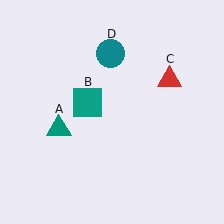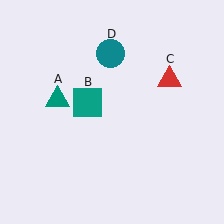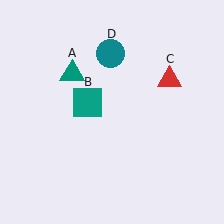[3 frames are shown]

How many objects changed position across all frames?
1 object changed position: teal triangle (object A).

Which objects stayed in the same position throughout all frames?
Teal square (object B) and red triangle (object C) and teal circle (object D) remained stationary.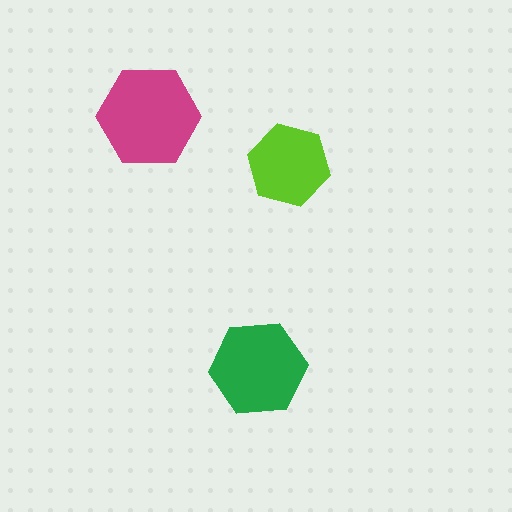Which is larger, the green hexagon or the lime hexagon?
The green one.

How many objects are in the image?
There are 3 objects in the image.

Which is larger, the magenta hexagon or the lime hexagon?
The magenta one.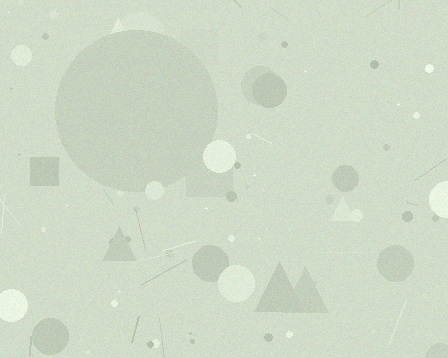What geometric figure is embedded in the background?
A circle is embedded in the background.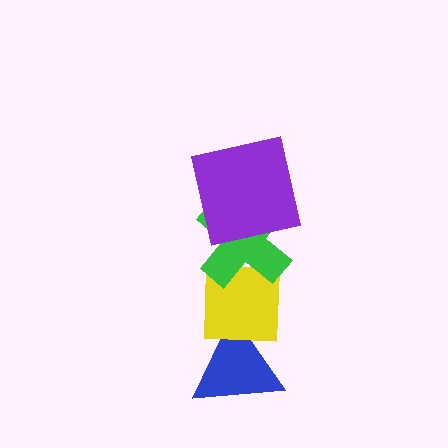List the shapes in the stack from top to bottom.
From top to bottom: the purple square, the green cross, the yellow square, the blue triangle.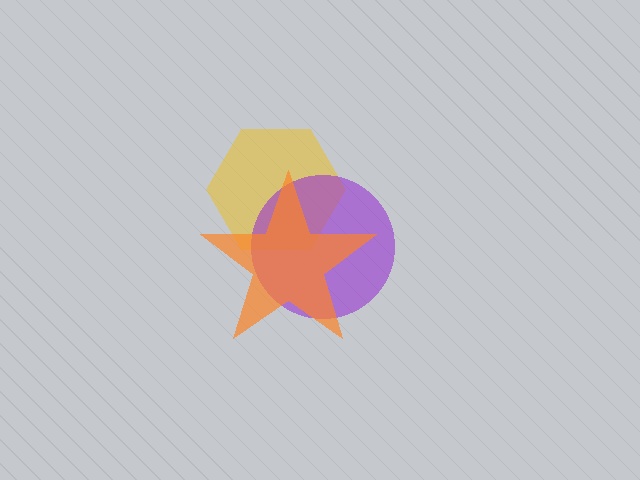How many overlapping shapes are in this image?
There are 3 overlapping shapes in the image.